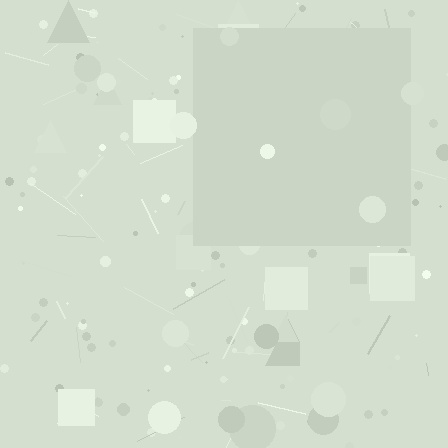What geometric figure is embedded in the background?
A square is embedded in the background.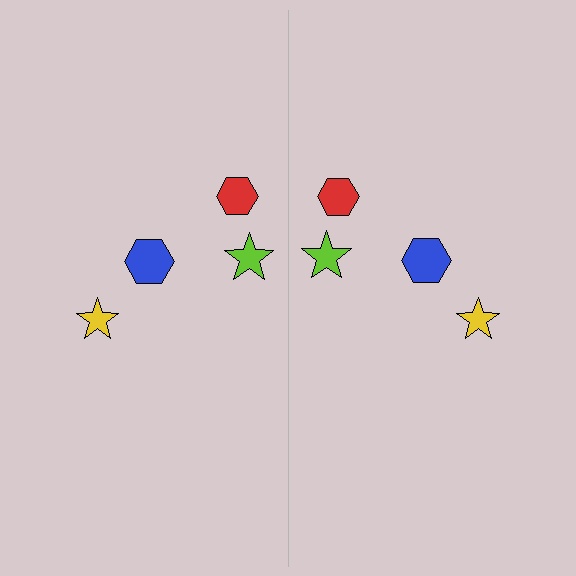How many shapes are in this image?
There are 8 shapes in this image.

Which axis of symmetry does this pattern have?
The pattern has a vertical axis of symmetry running through the center of the image.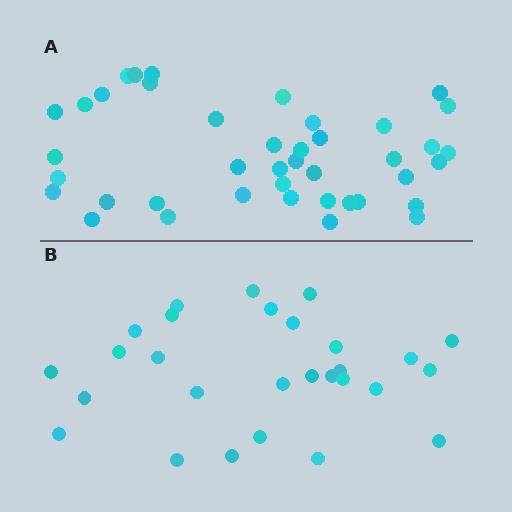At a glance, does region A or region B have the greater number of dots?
Region A (the top region) has more dots.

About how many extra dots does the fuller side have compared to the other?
Region A has approximately 15 more dots than region B.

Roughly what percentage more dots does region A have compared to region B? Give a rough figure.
About 45% more.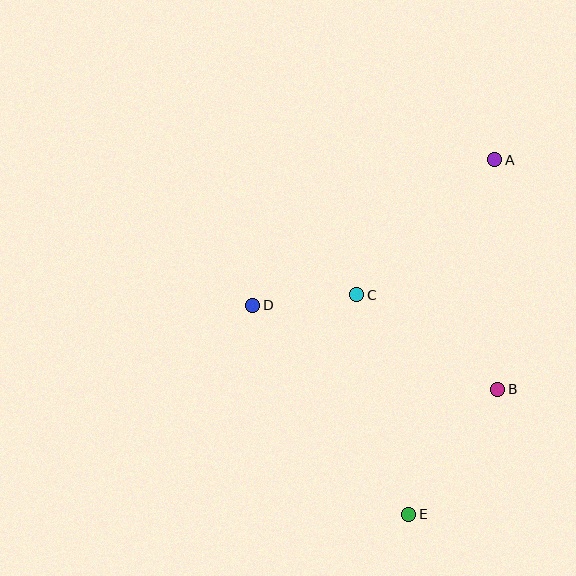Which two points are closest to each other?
Points C and D are closest to each other.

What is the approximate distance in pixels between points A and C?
The distance between A and C is approximately 193 pixels.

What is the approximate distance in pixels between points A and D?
The distance between A and D is approximately 282 pixels.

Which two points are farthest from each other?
Points A and E are farthest from each other.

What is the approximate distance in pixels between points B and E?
The distance between B and E is approximately 153 pixels.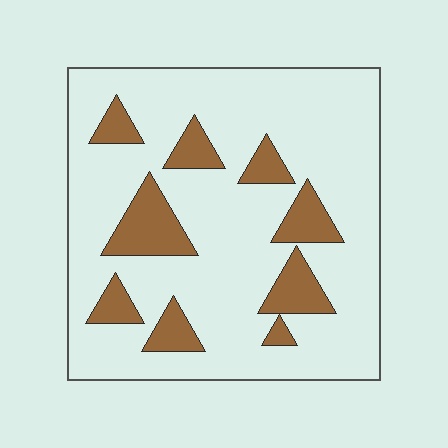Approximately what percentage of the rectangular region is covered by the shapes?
Approximately 20%.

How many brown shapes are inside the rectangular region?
9.